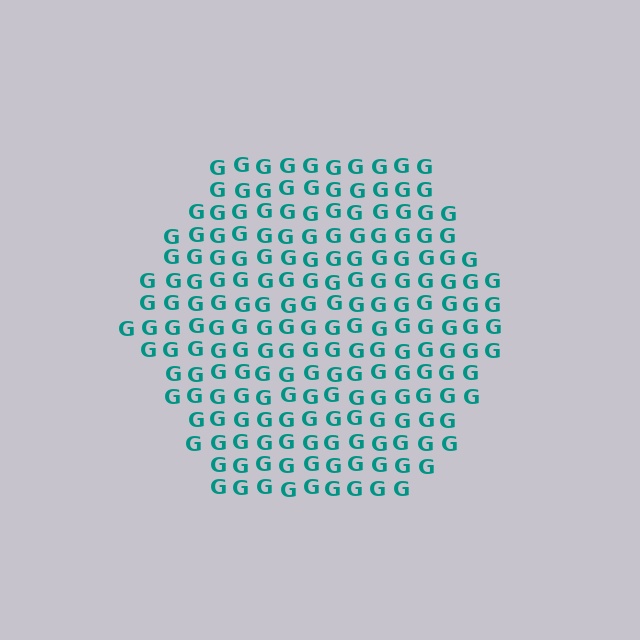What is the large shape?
The large shape is a hexagon.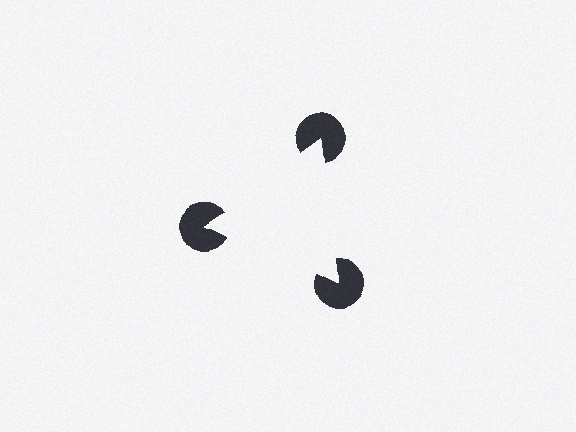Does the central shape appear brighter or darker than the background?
It typically appears slightly brighter than the background, even though no actual brightness change is drawn.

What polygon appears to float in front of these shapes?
An illusory triangle — its edges are inferred from the aligned wedge cuts in the pac-man discs, not physically drawn.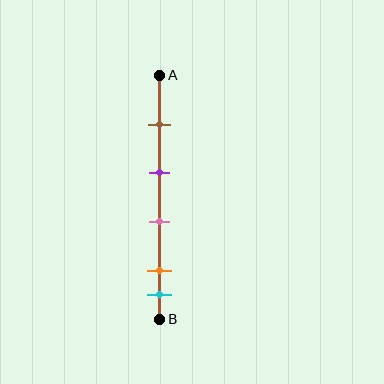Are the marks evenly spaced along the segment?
No, the marks are not evenly spaced.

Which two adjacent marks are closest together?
The orange and cyan marks are the closest adjacent pair.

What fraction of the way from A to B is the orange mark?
The orange mark is approximately 80% (0.8) of the way from A to B.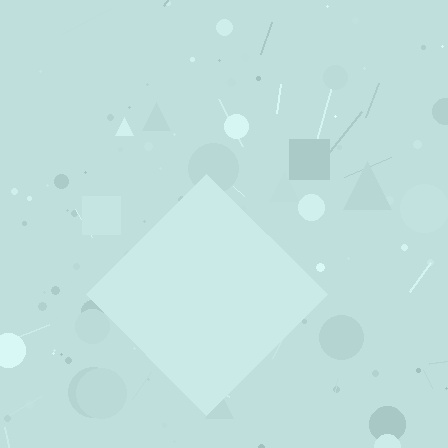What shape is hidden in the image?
A diamond is hidden in the image.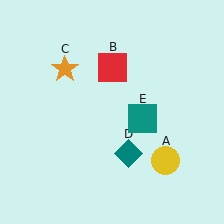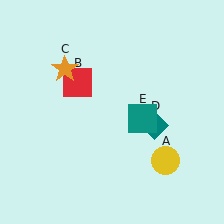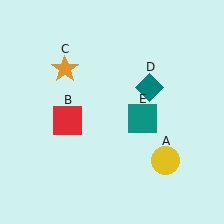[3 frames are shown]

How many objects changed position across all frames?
2 objects changed position: red square (object B), teal diamond (object D).